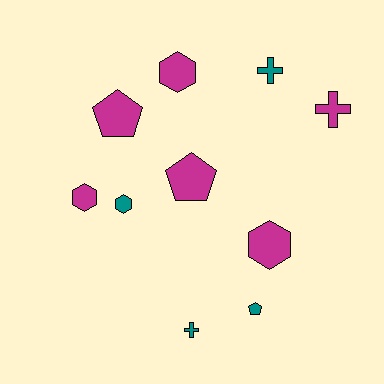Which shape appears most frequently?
Hexagon, with 4 objects.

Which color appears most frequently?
Magenta, with 6 objects.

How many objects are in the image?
There are 10 objects.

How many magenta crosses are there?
There is 1 magenta cross.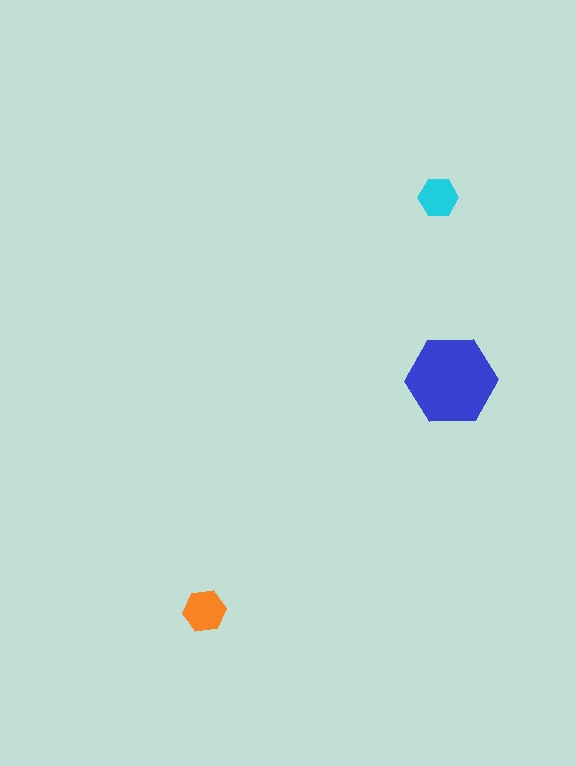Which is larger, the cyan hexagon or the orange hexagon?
The orange one.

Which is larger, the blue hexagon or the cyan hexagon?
The blue one.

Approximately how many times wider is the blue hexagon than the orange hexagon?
About 2 times wider.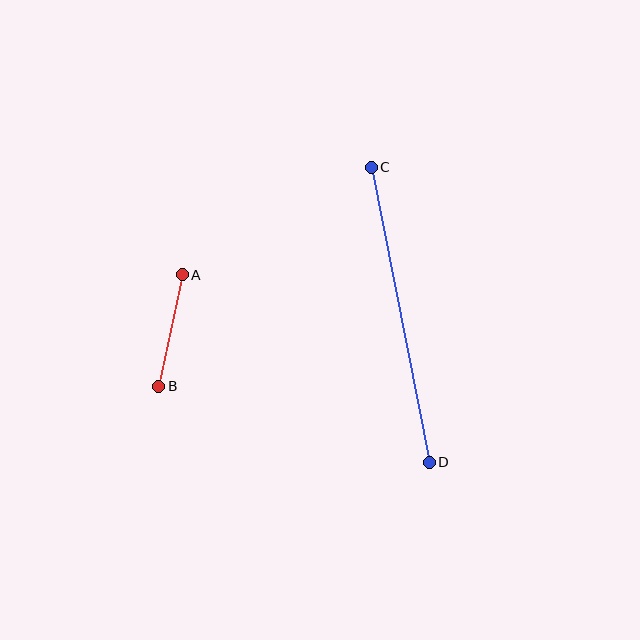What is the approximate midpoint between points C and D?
The midpoint is at approximately (400, 315) pixels.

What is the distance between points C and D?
The distance is approximately 301 pixels.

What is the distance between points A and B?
The distance is approximately 114 pixels.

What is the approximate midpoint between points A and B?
The midpoint is at approximately (171, 331) pixels.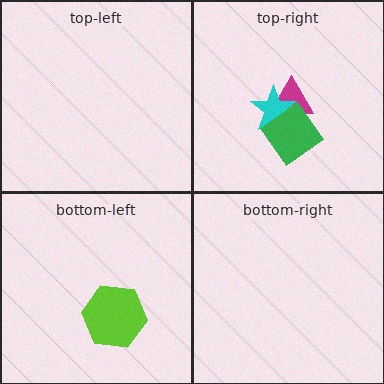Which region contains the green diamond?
The top-right region.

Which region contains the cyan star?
The top-right region.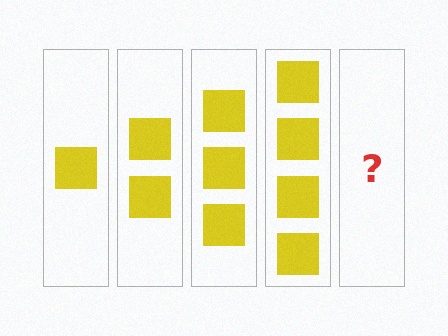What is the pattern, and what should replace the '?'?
The pattern is that each step adds one more square. The '?' should be 5 squares.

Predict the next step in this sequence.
The next step is 5 squares.